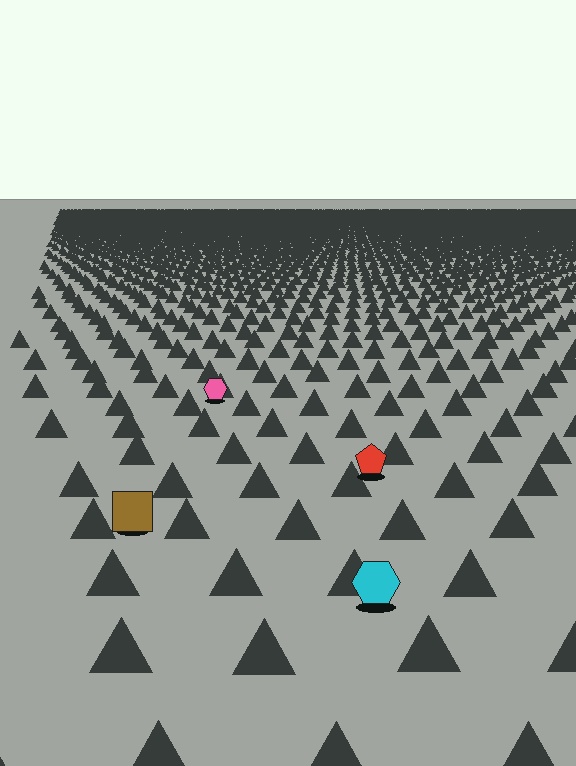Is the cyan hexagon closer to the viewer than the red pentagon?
Yes. The cyan hexagon is closer — you can tell from the texture gradient: the ground texture is coarser near it.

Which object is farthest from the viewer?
The pink hexagon is farthest from the viewer. It appears smaller and the ground texture around it is denser.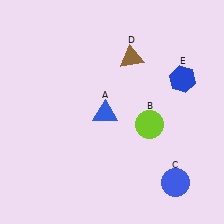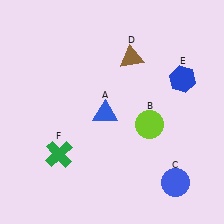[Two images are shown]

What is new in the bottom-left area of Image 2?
A green cross (F) was added in the bottom-left area of Image 2.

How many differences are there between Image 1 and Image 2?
There is 1 difference between the two images.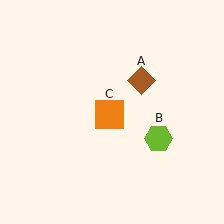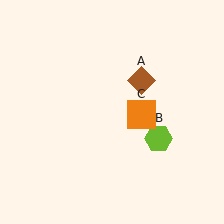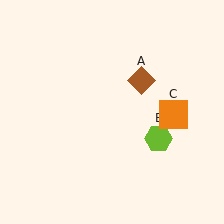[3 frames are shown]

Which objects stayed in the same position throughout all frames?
Brown diamond (object A) and lime hexagon (object B) remained stationary.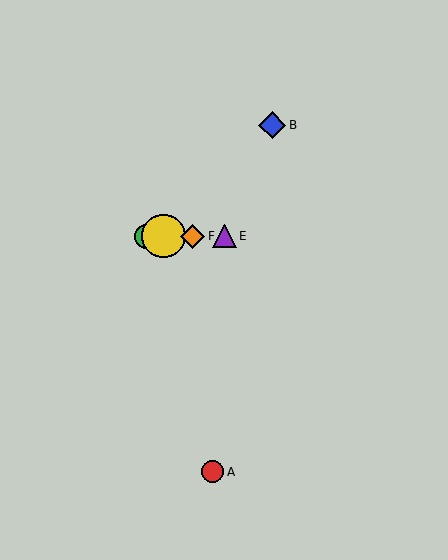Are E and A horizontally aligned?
No, E is at y≈236 and A is at y≈472.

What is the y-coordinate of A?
Object A is at y≈472.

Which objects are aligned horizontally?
Objects C, D, E, F are aligned horizontally.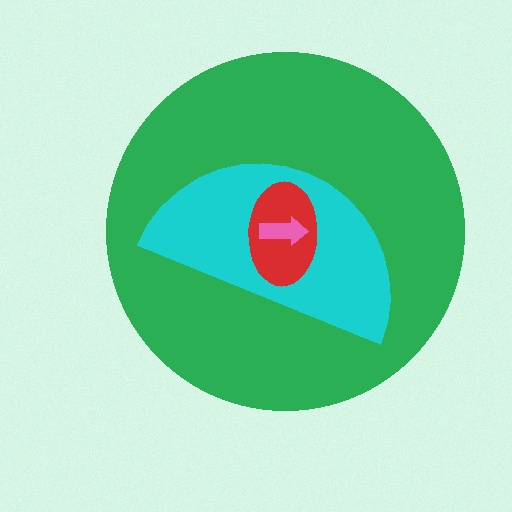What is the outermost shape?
The green circle.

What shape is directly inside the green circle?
The cyan semicircle.